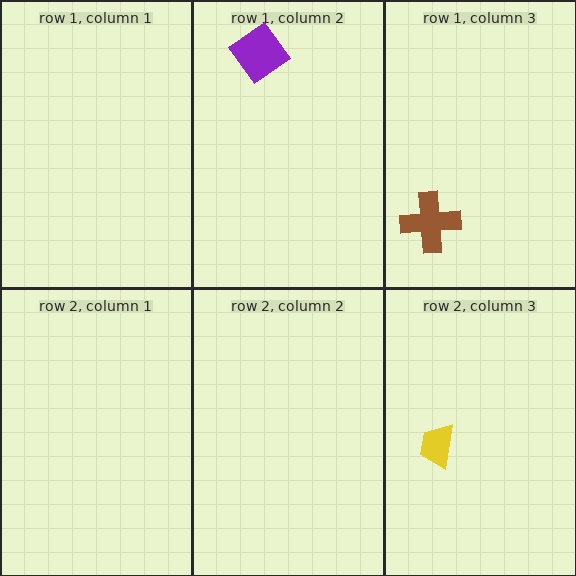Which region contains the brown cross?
The row 1, column 3 region.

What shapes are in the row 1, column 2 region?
The purple diamond.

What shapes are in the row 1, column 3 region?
The brown cross.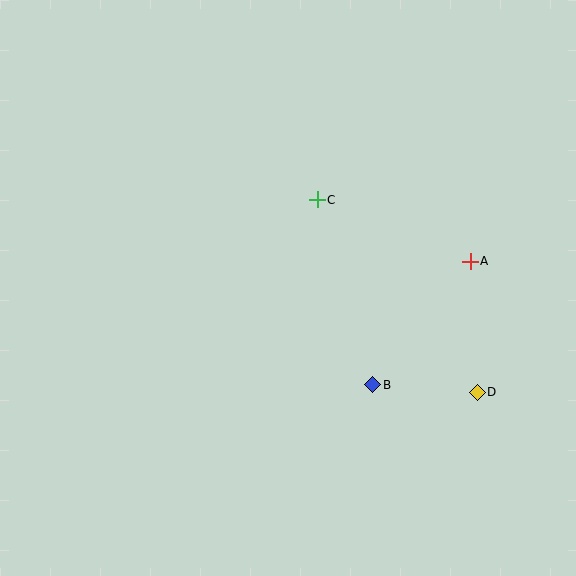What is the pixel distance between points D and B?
The distance between D and B is 105 pixels.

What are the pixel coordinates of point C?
Point C is at (317, 200).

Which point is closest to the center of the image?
Point C at (317, 200) is closest to the center.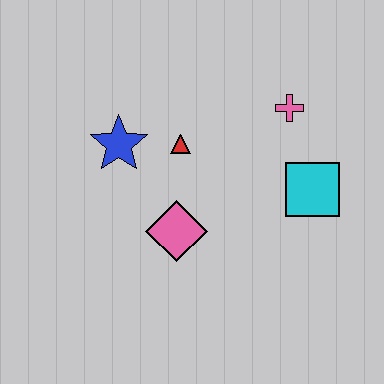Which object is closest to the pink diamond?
The red triangle is closest to the pink diamond.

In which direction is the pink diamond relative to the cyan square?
The pink diamond is to the left of the cyan square.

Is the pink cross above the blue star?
Yes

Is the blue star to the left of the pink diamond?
Yes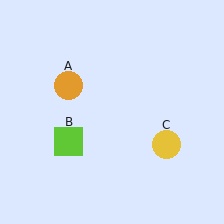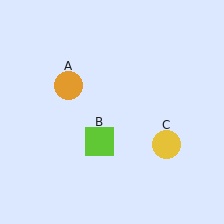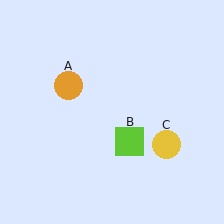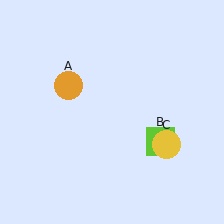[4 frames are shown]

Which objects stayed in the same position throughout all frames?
Orange circle (object A) and yellow circle (object C) remained stationary.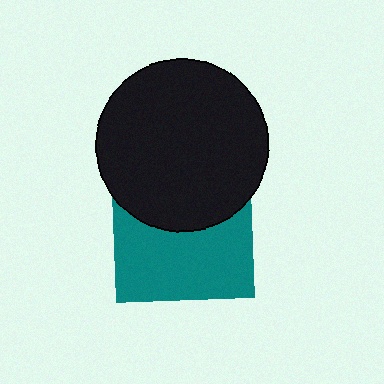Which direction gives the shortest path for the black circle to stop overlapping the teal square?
Moving up gives the shortest separation.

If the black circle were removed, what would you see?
You would see the complete teal square.